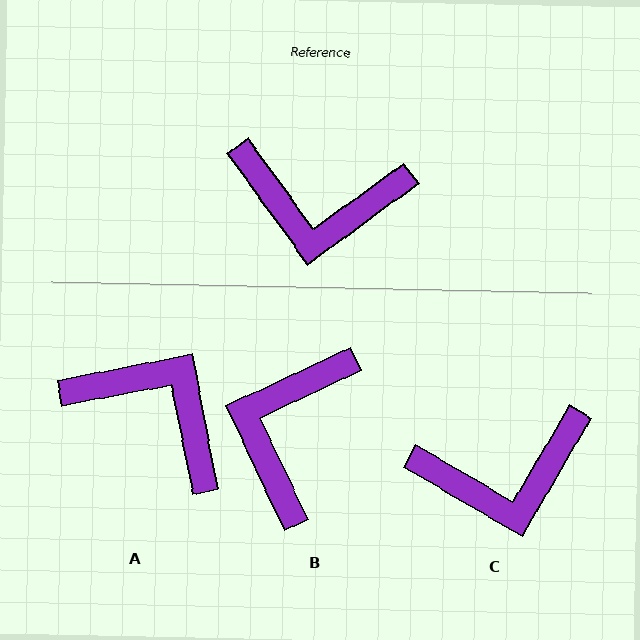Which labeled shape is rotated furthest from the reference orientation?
A, about 155 degrees away.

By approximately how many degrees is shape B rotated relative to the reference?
Approximately 101 degrees clockwise.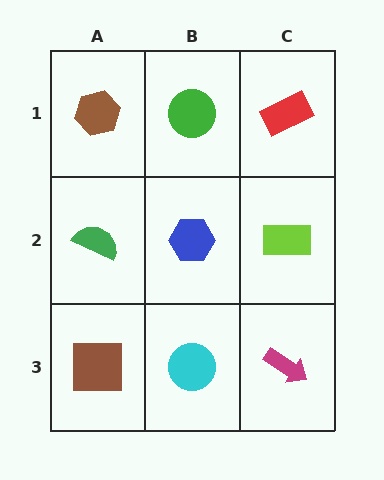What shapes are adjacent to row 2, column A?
A brown hexagon (row 1, column A), a brown square (row 3, column A), a blue hexagon (row 2, column B).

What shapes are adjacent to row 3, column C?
A lime rectangle (row 2, column C), a cyan circle (row 3, column B).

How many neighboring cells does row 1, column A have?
2.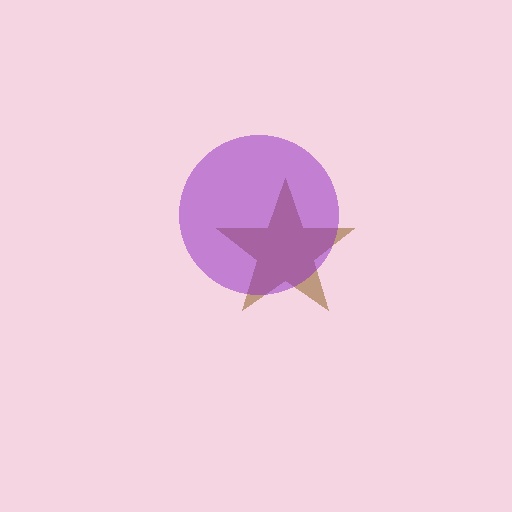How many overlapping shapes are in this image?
There are 2 overlapping shapes in the image.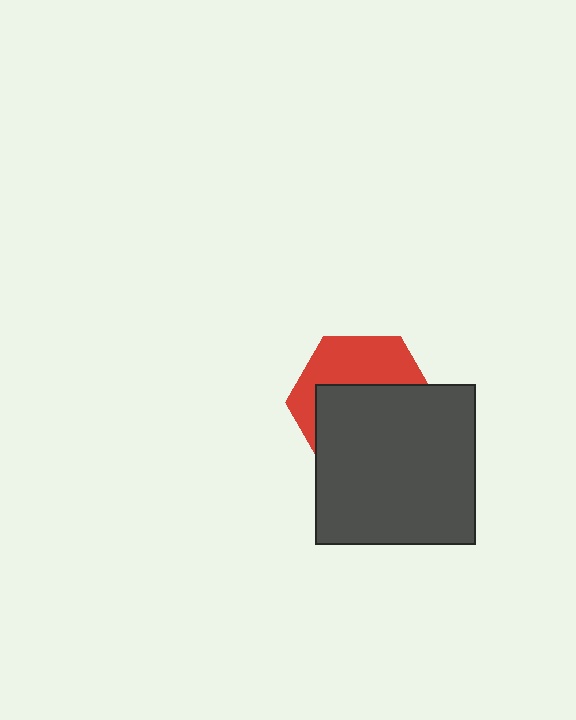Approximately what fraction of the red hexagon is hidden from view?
Roughly 59% of the red hexagon is hidden behind the dark gray square.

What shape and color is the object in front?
The object in front is a dark gray square.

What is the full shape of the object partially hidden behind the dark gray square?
The partially hidden object is a red hexagon.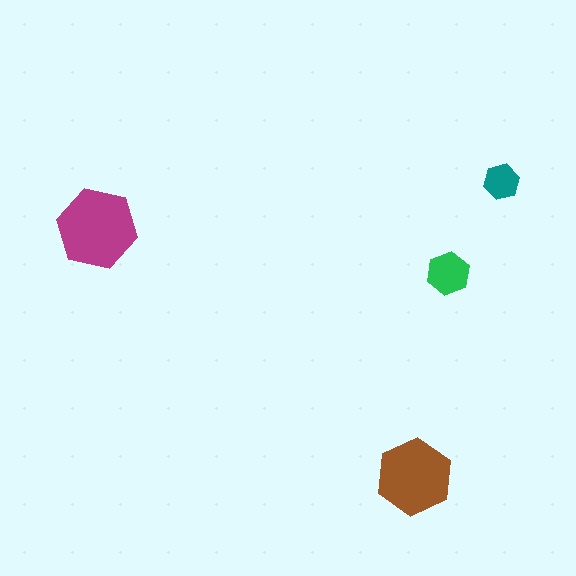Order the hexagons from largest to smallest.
the magenta one, the brown one, the green one, the teal one.